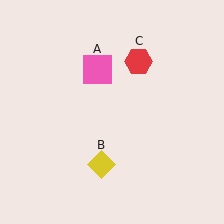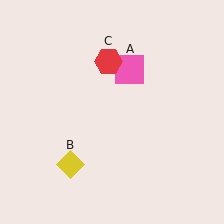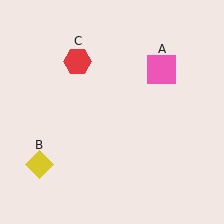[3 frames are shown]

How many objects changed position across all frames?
3 objects changed position: pink square (object A), yellow diamond (object B), red hexagon (object C).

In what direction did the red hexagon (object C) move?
The red hexagon (object C) moved left.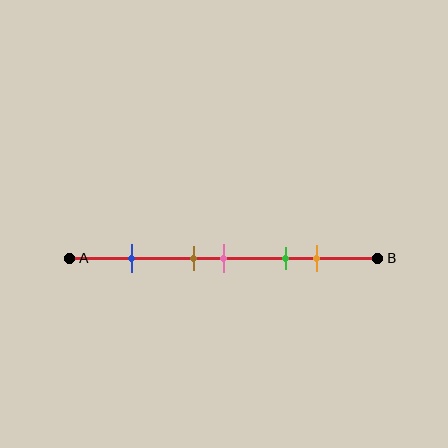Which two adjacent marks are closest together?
The brown and pink marks are the closest adjacent pair.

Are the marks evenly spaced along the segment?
No, the marks are not evenly spaced.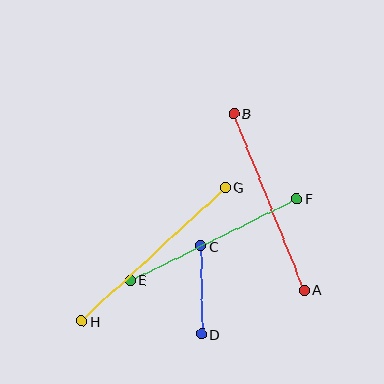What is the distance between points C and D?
The distance is approximately 88 pixels.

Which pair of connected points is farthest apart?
Points G and H are farthest apart.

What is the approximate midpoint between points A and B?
The midpoint is at approximately (269, 202) pixels.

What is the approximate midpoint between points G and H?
The midpoint is at approximately (154, 254) pixels.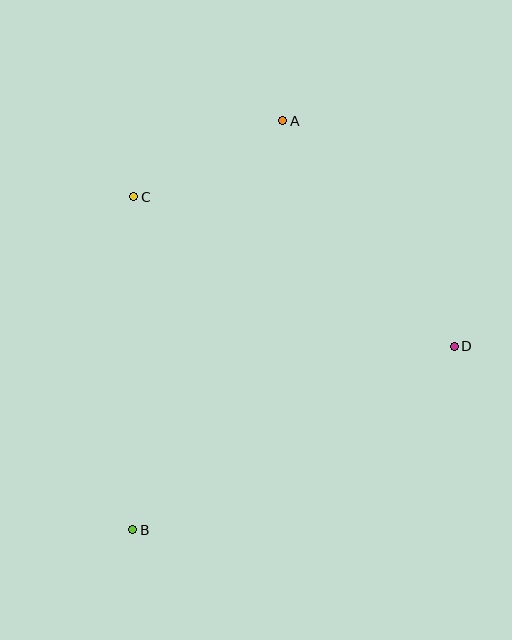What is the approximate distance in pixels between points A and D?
The distance between A and D is approximately 283 pixels.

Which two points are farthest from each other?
Points A and B are farthest from each other.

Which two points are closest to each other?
Points A and C are closest to each other.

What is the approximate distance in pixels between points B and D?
The distance between B and D is approximately 370 pixels.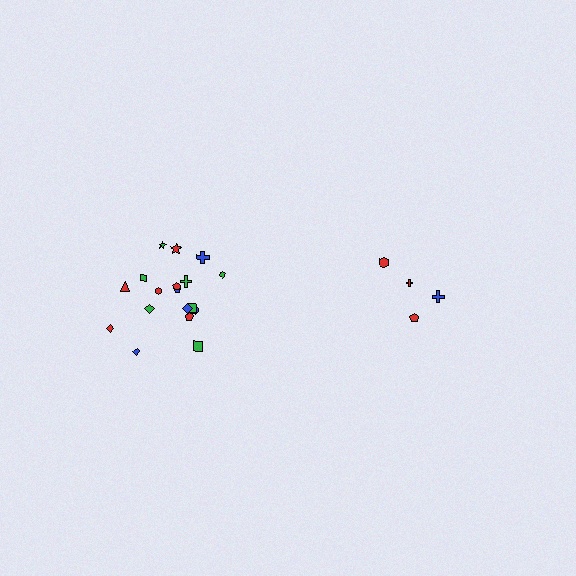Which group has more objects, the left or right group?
The left group.